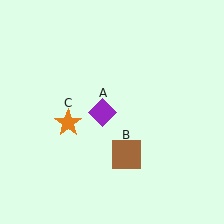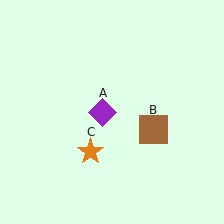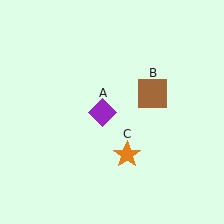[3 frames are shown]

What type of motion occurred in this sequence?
The brown square (object B), orange star (object C) rotated counterclockwise around the center of the scene.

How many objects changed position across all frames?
2 objects changed position: brown square (object B), orange star (object C).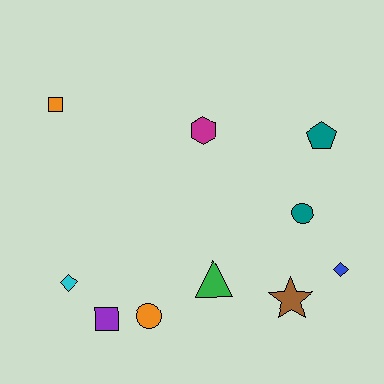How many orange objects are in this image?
There are 2 orange objects.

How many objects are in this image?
There are 10 objects.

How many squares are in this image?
There are 2 squares.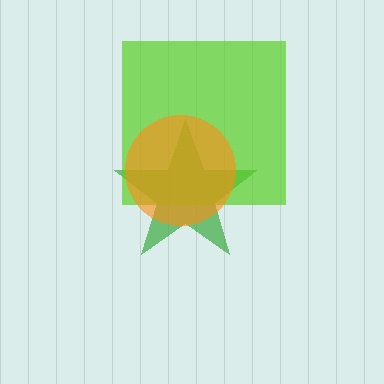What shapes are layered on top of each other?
The layered shapes are: a green star, a lime square, an orange circle.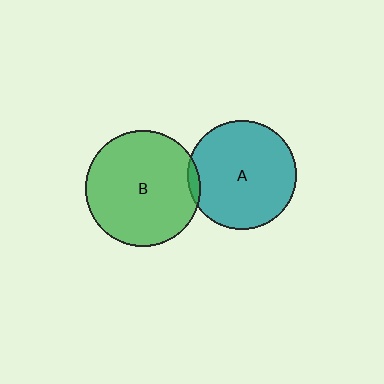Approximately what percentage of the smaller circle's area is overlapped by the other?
Approximately 5%.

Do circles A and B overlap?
Yes.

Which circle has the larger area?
Circle B (green).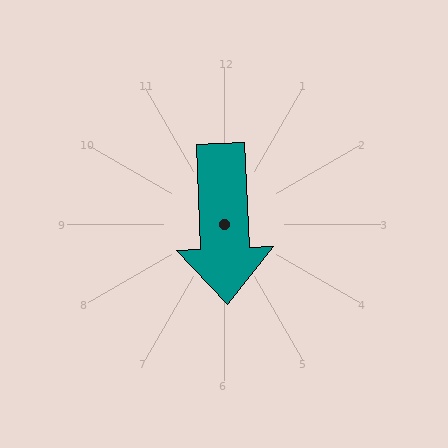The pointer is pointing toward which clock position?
Roughly 6 o'clock.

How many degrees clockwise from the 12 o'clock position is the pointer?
Approximately 178 degrees.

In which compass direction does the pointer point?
South.